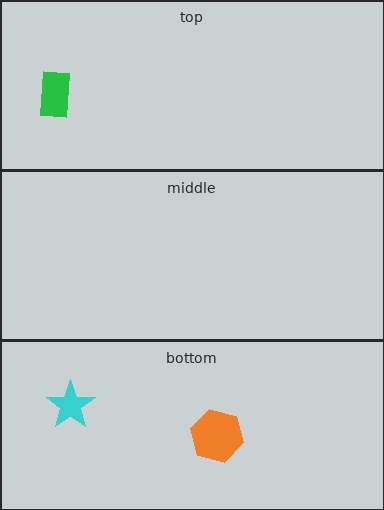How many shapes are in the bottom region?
2.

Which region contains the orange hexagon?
The bottom region.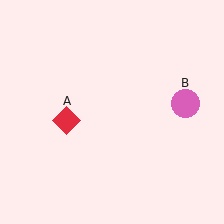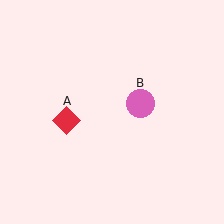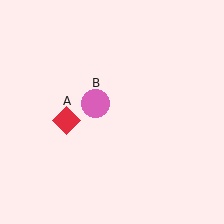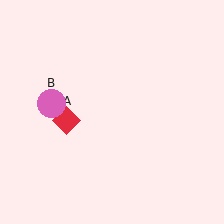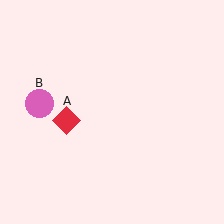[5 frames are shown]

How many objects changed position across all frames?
1 object changed position: pink circle (object B).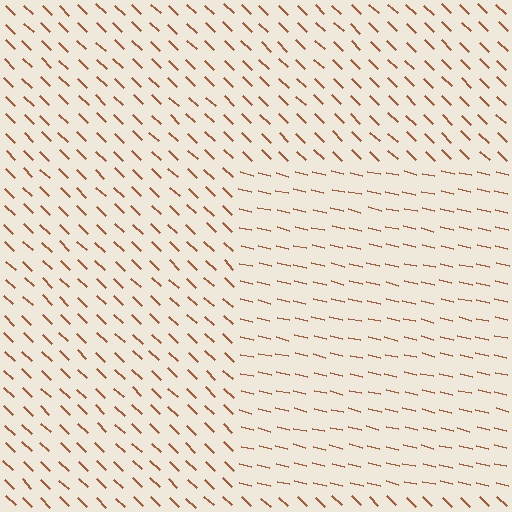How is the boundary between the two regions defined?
The boundary is defined purely by a change in line orientation (approximately 31 degrees difference). All lines are the same color and thickness.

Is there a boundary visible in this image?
Yes, there is a texture boundary formed by a change in line orientation.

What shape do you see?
I see a rectangle.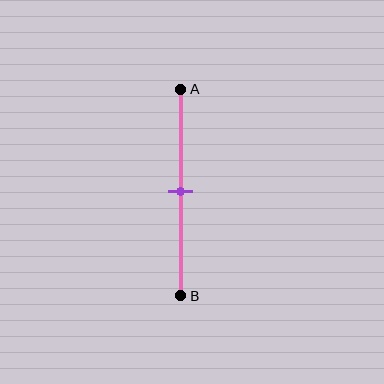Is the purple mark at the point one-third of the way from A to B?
No, the mark is at about 50% from A, not at the 33% one-third point.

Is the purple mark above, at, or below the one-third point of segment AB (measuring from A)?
The purple mark is below the one-third point of segment AB.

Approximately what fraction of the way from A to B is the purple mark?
The purple mark is approximately 50% of the way from A to B.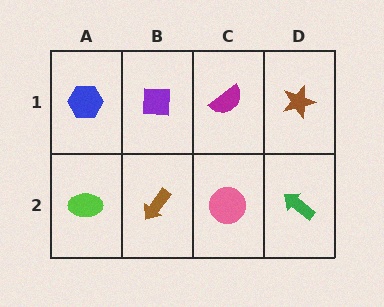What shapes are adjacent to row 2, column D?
A brown star (row 1, column D), a pink circle (row 2, column C).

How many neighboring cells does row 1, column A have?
2.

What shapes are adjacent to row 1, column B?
A brown arrow (row 2, column B), a blue hexagon (row 1, column A), a magenta semicircle (row 1, column C).